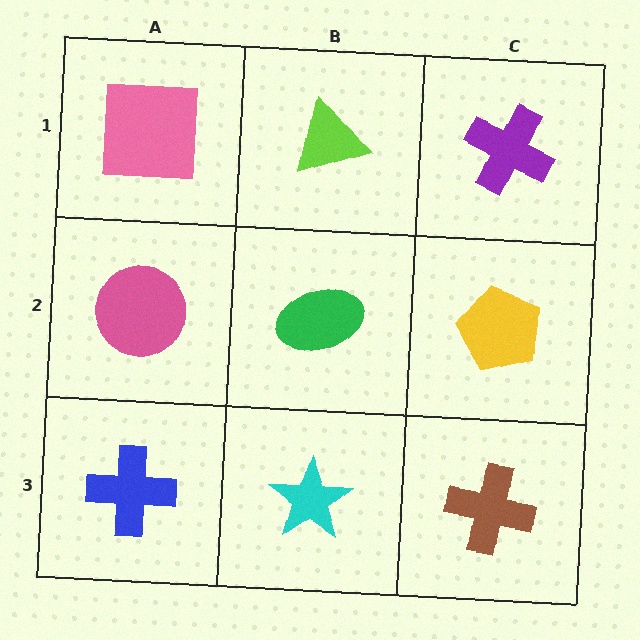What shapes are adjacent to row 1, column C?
A yellow pentagon (row 2, column C), a lime triangle (row 1, column B).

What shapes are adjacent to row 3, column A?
A pink circle (row 2, column A), a cyan star (row 3, column B).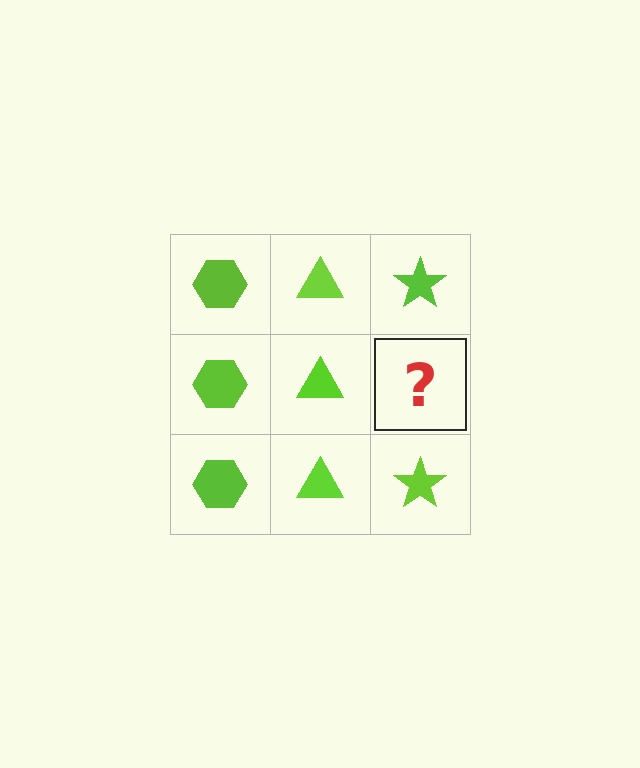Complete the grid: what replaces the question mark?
The question mark should be replaced with a lime star.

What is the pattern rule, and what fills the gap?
The rule is that each column has a consistent shape. The gap should be filled with a lime star.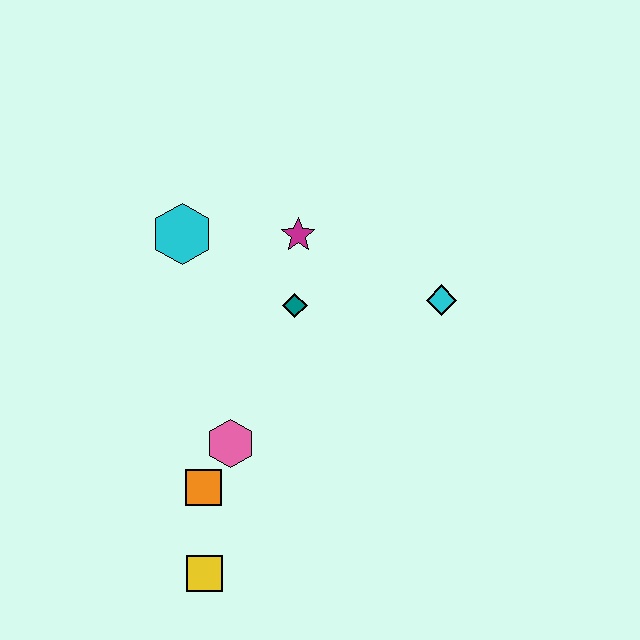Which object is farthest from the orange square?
The cyan diamond is farthest from the orange square.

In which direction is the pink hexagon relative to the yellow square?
The pink hexagon is above the yellow square.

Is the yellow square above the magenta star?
No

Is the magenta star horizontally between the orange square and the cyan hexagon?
No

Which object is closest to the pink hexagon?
The orange square is closest to the pink hexagon.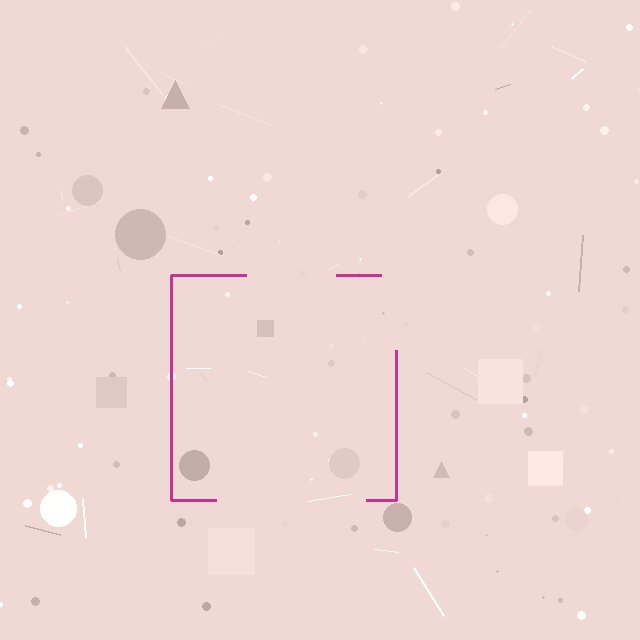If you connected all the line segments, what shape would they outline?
They would outline a square.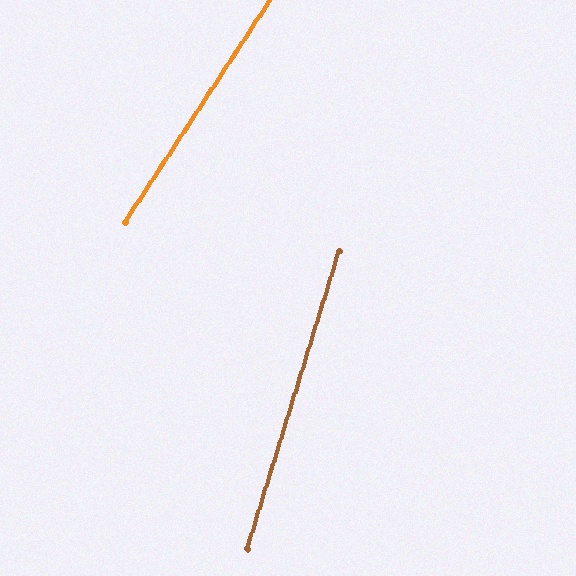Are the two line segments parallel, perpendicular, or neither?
Neither parallel nor perpendicular — they differ by about 16°.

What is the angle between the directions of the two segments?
Approximately 16 degrees.